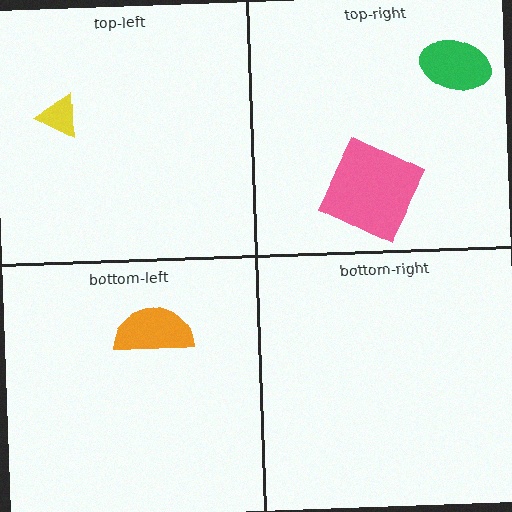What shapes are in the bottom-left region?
The orange semicircle.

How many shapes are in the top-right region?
2.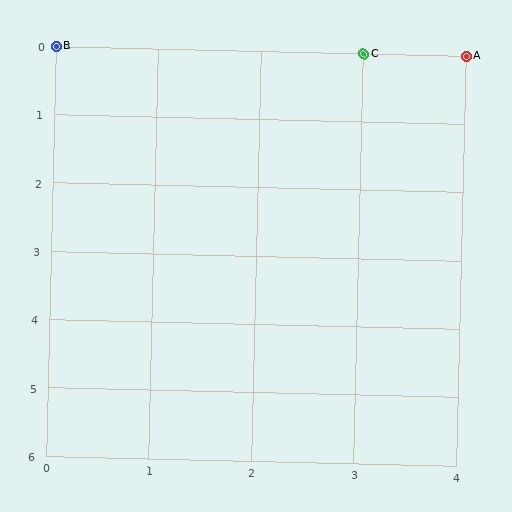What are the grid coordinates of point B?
Point B is at grid coordinates (0, 0).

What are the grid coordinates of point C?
Point C is at grid coordinates (3, 0).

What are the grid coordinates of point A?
Point A is at grid coordinates (4, 0).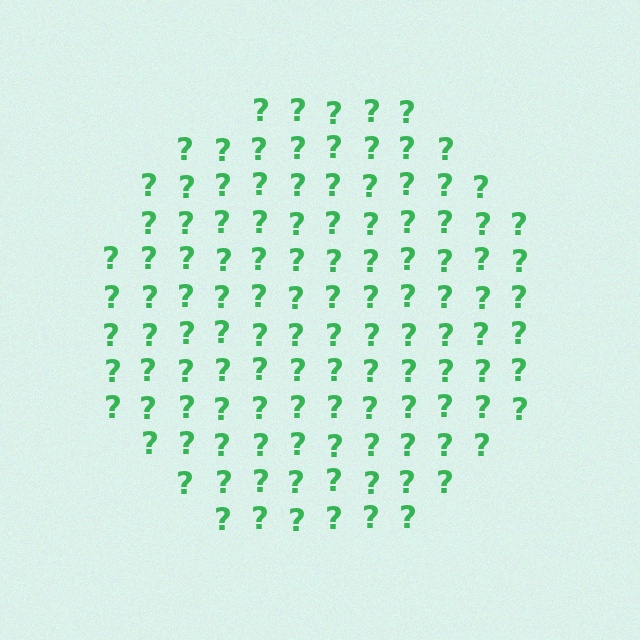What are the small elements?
The small elements are question marks.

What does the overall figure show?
The overall figure shows a circle.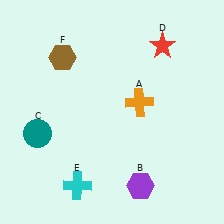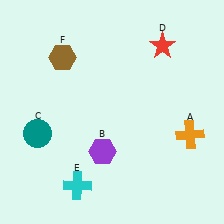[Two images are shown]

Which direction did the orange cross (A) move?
The orange cross (A) moved right.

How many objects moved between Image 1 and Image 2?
2 objects moved between the two images.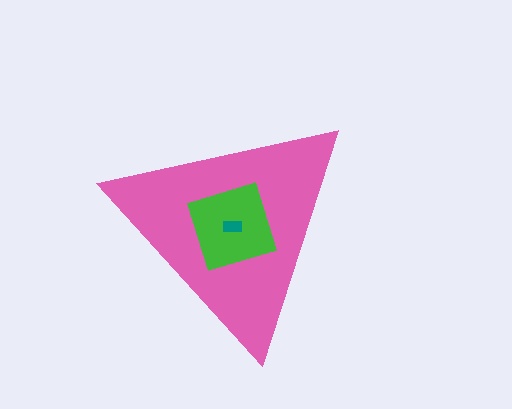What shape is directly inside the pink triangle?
The green square.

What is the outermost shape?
The pink triangle.